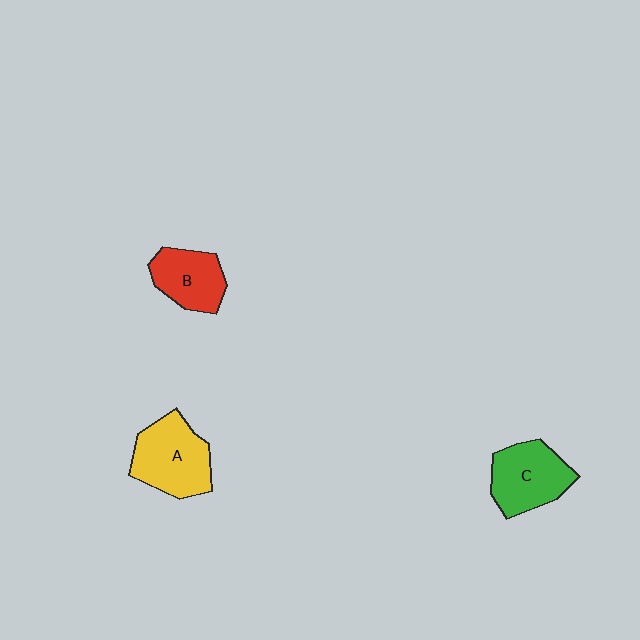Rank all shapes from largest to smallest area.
From largest to smallest: A (yellow), C (green), B (red).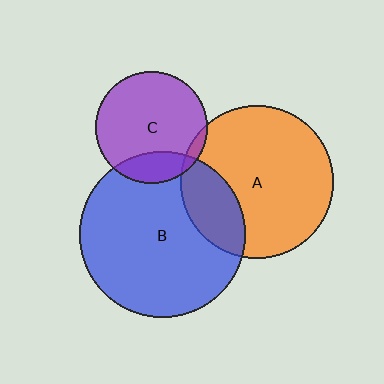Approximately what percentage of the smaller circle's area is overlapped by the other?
Approximately 5%.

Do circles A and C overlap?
Yes.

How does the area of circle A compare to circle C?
Approximately 1.8 times.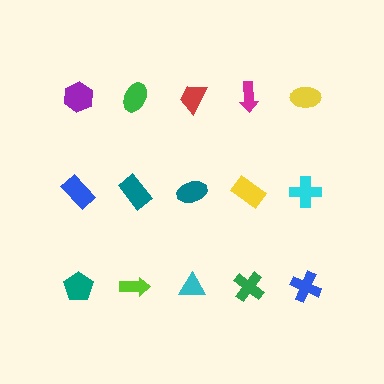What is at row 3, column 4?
A green cross.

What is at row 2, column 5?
A cyan cross.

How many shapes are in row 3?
5 shapes.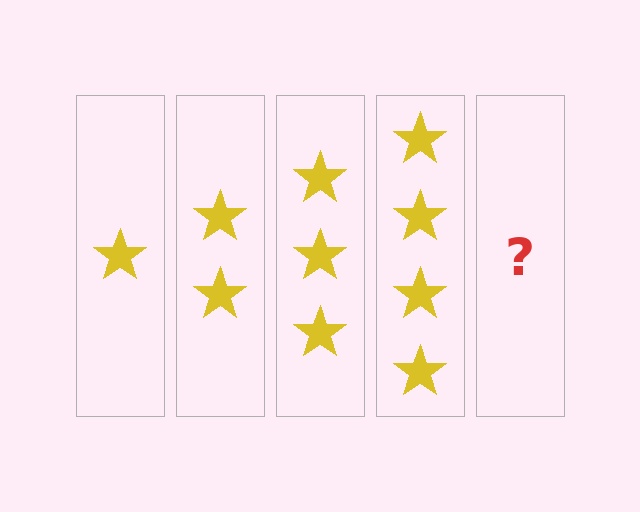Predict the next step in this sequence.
The next step is 5 stars.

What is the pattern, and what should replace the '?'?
The pattern is that each step adds one more star. The '?' should be 5 stars.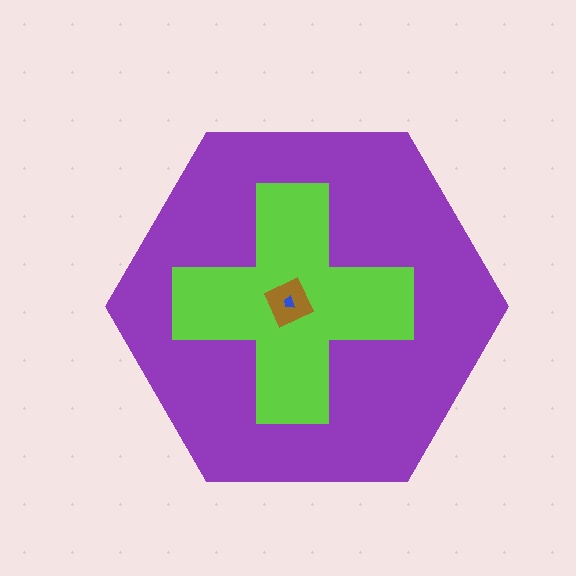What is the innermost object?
The blue trapezoid.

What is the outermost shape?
The purple hexagon.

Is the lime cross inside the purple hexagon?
Yes.